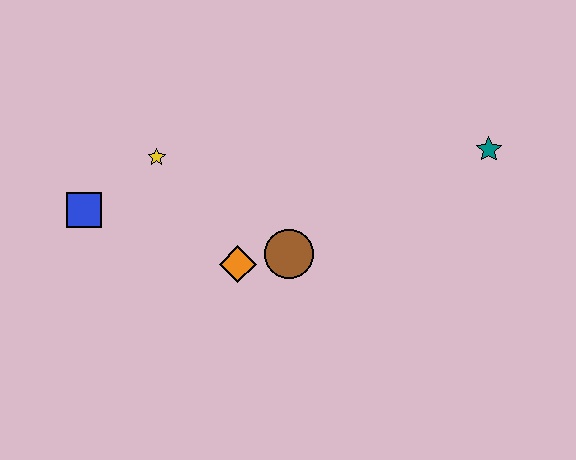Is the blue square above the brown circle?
Yes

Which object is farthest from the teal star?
The blue square is farthest from the teal star.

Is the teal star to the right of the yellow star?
Yes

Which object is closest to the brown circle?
The orange diamond is closest to the brown circle.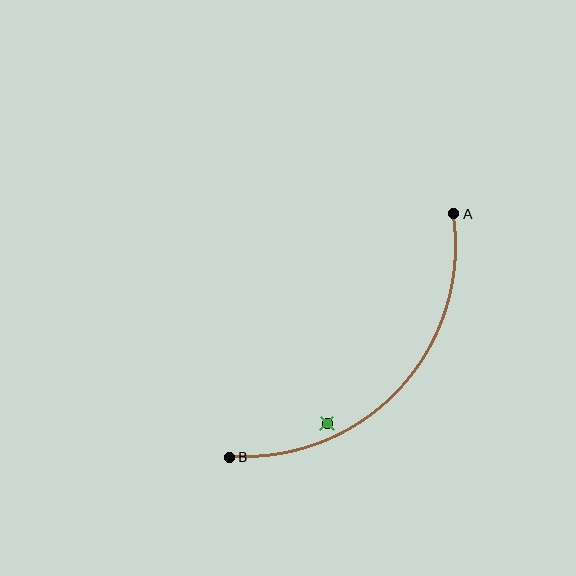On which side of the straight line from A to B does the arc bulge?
The arc bulges below and to the right of the straight line connecting A and B.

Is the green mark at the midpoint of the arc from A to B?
No — the green mark does not lie on the arc at all. It sits slightly inside the curve.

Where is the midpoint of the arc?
The arc midpoint is the point on the curve farthest from the straight line joining A and B. It sits below and to the right of that line.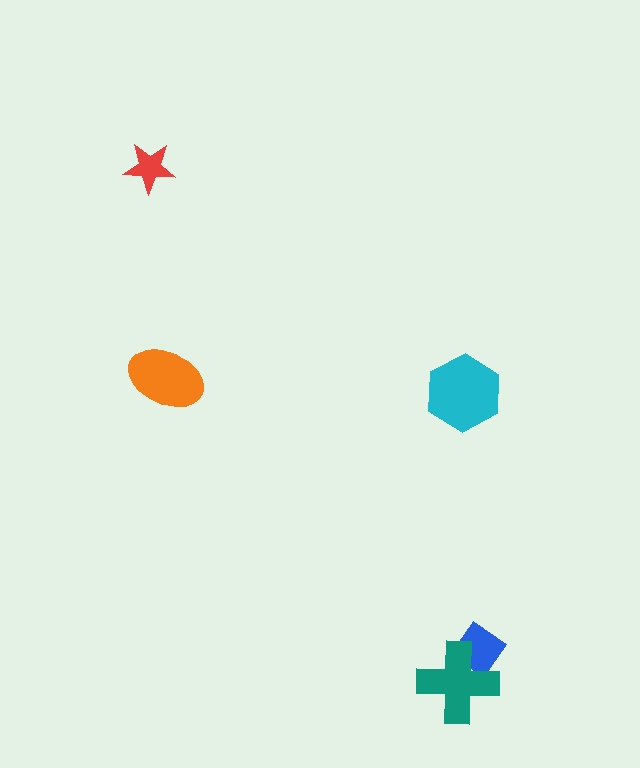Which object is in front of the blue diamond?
The teal cross is in front of the blue diamond.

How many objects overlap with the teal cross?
1 object overlaps with the teal cross.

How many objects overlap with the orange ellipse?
0 objects overlap with the orange ellipse.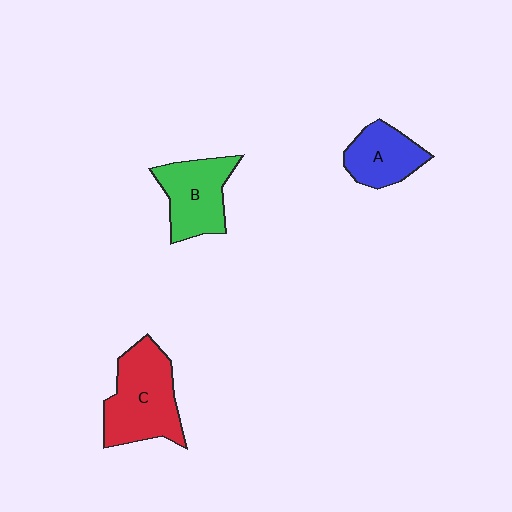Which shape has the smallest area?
Shape A (blue).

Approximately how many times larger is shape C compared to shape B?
Approximately 1.3 times.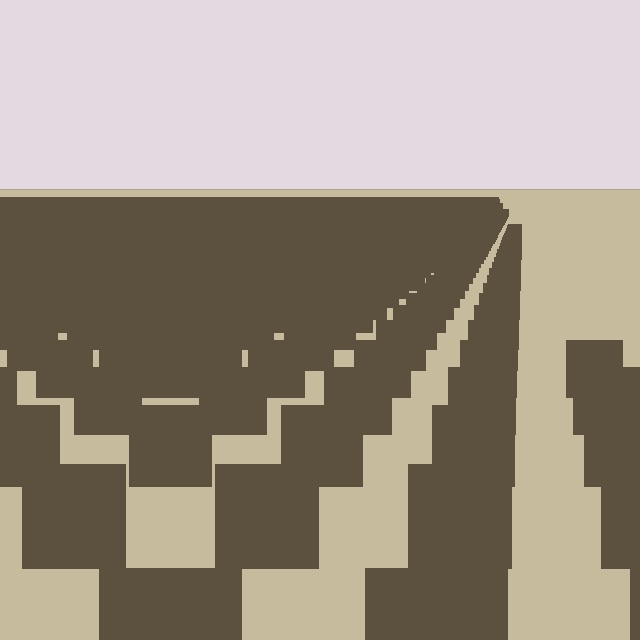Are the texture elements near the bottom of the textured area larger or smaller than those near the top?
Larger. Near the bottom, elements are closer to the viewer and appear at a bigger on-screen size.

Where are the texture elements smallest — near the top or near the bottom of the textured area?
Near the top.